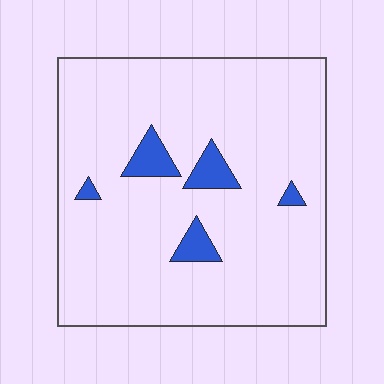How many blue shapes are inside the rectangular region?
5.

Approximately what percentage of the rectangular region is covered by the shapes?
Approximately 5%.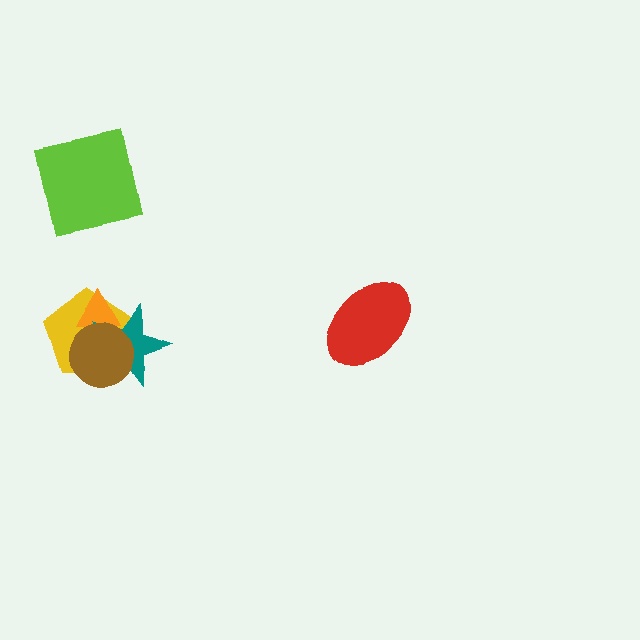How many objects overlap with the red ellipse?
0 objects overlap with the red ellipse.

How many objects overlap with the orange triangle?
3 objects overlap with the orange triangle.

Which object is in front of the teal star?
The brown circle is in front of the teal star.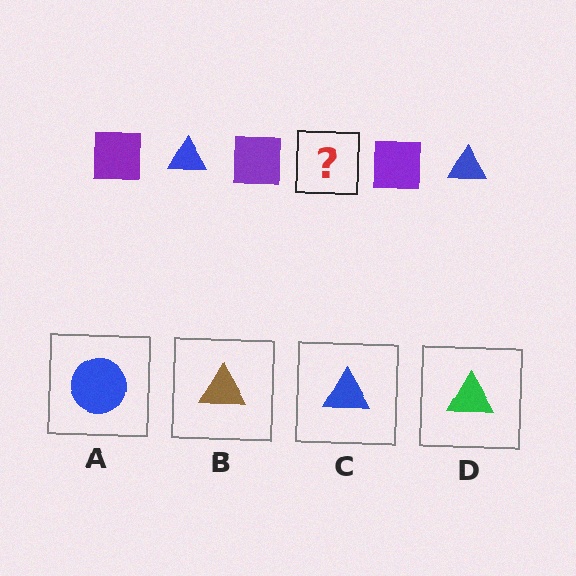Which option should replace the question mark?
Option C.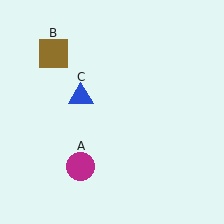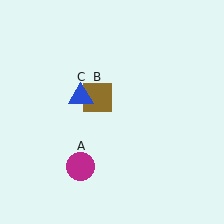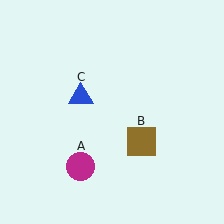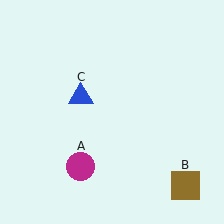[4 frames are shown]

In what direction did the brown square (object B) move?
The brown square (object B) moved down and to the right.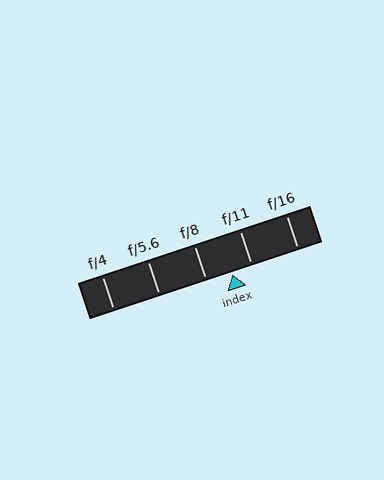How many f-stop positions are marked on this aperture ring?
There are 5 f-stop positions marked.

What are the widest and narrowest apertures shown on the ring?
The widest aperture shown is f/4 and the narrowest is f/16.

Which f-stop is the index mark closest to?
The index mark is closest to f/11.